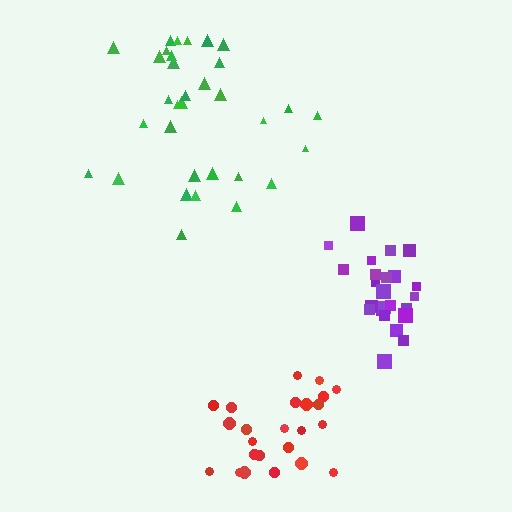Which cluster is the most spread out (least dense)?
Green.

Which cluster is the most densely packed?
Purple.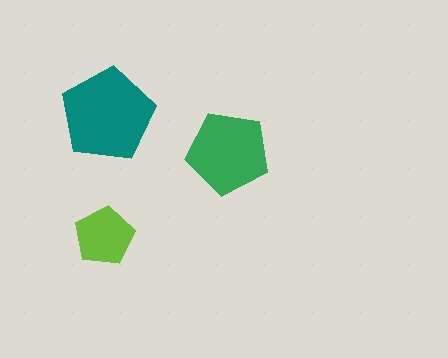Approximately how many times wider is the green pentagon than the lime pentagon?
About 1.5 times wider.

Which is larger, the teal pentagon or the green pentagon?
The teal one.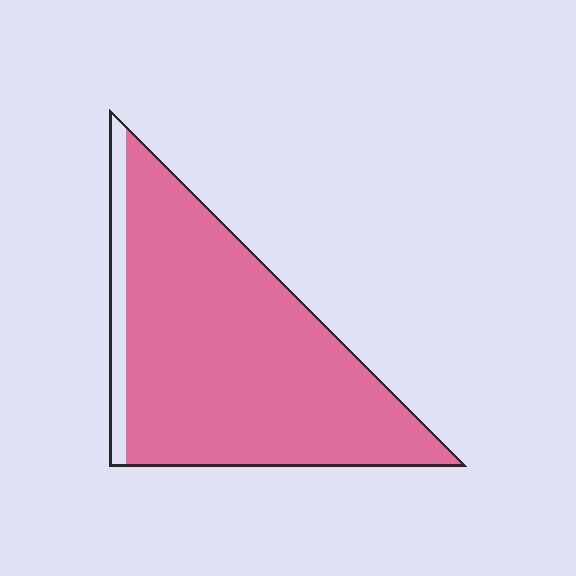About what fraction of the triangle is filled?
About nine tenths (9/10).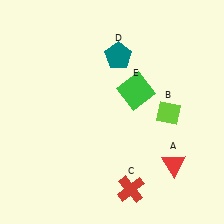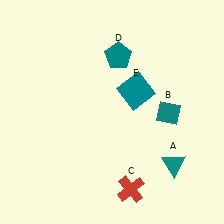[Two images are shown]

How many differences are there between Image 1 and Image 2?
There are 3 differences between the two images.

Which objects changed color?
A changed from red to teal. B changed from lime to teal. E changed from green to teal.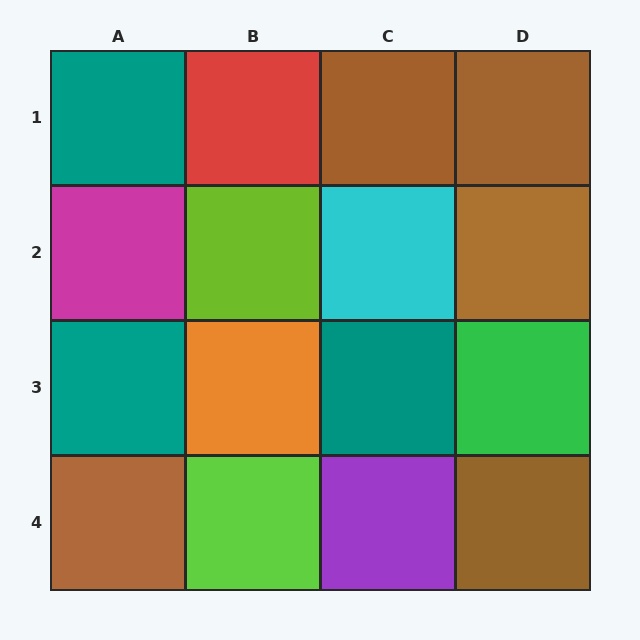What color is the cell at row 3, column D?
Green.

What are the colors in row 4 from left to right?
Brown, lime, purple, brown.